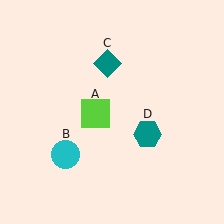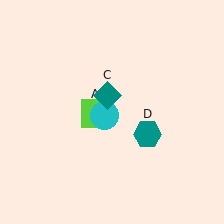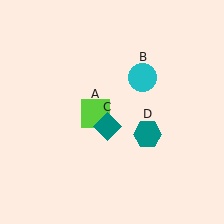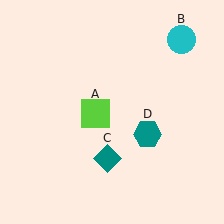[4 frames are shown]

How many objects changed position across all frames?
2 objects changed position: cyan circle (object B), teal diamond (object C).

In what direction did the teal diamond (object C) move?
The teal diamond (object C) moved down.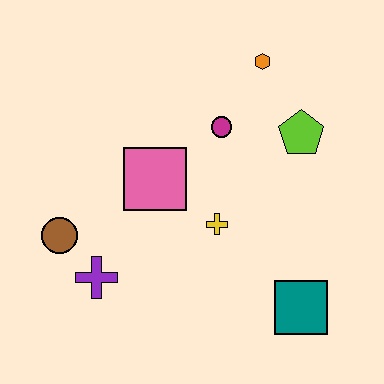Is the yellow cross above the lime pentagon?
No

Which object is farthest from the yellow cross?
The orange hexagon is farthest from the yellow cross.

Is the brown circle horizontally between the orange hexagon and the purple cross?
No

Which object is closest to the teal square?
The yellow cross is closest to the teal square.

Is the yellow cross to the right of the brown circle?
Yes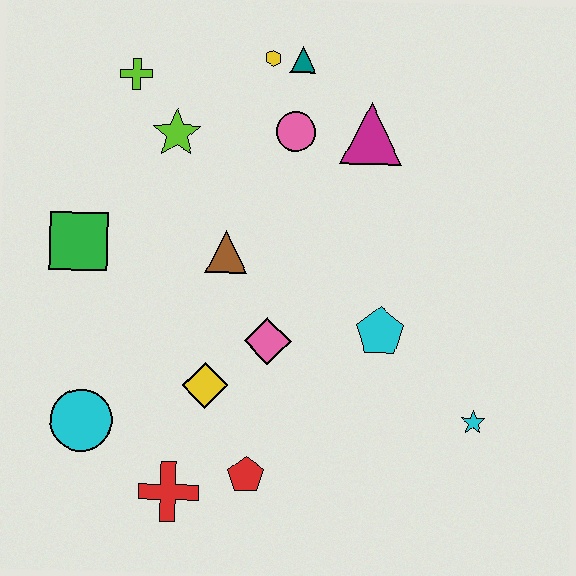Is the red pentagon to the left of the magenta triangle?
Yes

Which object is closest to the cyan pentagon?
The pink diamond is closest to the cyan pentagon.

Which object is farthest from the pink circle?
The red cross is farthest from the pink circle.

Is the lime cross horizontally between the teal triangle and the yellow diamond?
No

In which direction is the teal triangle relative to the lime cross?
The teal triangle is to the right of the lime cross.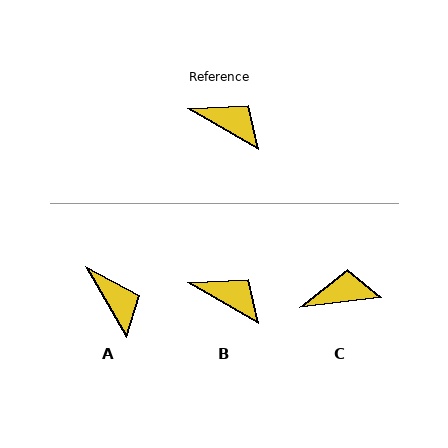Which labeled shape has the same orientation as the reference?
B.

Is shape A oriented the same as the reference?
No, it is off by about 30 degrees.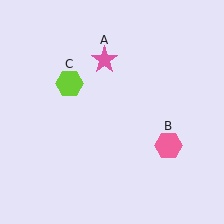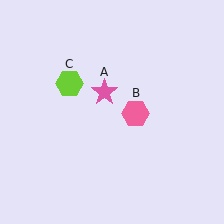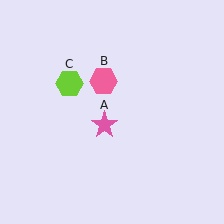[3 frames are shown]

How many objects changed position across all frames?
2 objects changed position: pink star (object A), pink hexagon (object B).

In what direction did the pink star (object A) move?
The pink star (object A) moved down.